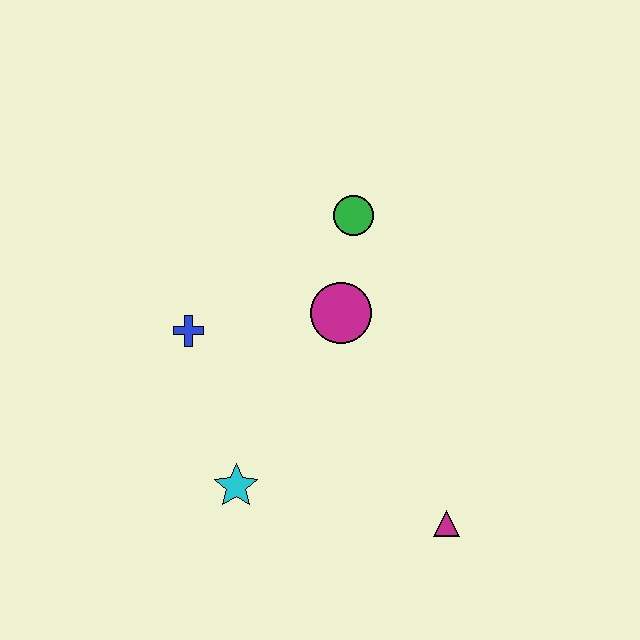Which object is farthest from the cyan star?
The green circle is farthest from the cyan star.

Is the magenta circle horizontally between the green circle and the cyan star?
Yes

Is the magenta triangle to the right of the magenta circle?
Yes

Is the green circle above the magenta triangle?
Yes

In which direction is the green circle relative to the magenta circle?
The green circle is above the magenta circle.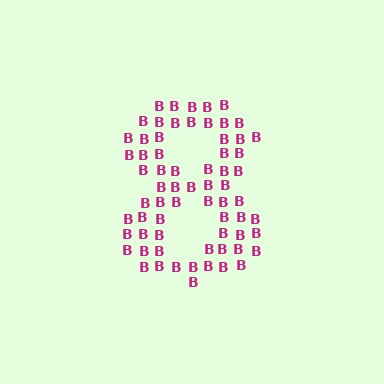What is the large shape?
The large shape is the digit 8.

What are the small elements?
The small elements are letter B's.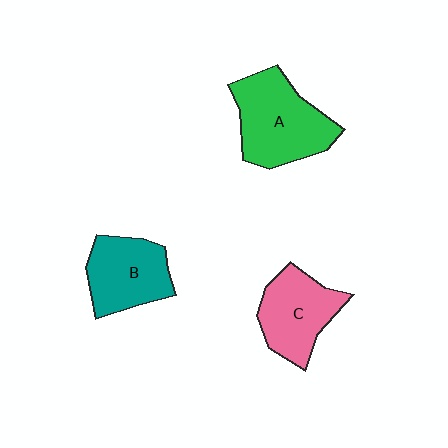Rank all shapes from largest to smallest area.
From largest to smallest: A (green), C (pink), B (teal).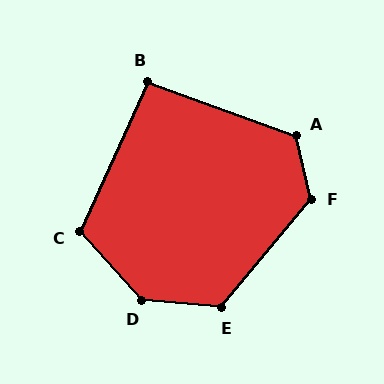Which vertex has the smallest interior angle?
B, at approximately 94 degrees.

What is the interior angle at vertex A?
Approximately 122 degrees (obtuse).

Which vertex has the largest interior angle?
D, at approximately 138 degrees.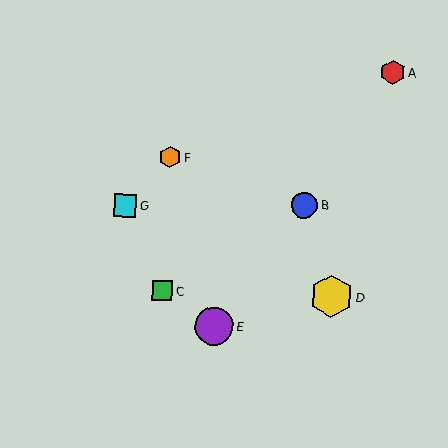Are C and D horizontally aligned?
Yes, both are at y≈291.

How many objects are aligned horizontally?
2 objects (C, D) are aligned horizontally.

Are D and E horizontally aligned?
No, D is at y≈296 and E is at y≈326.